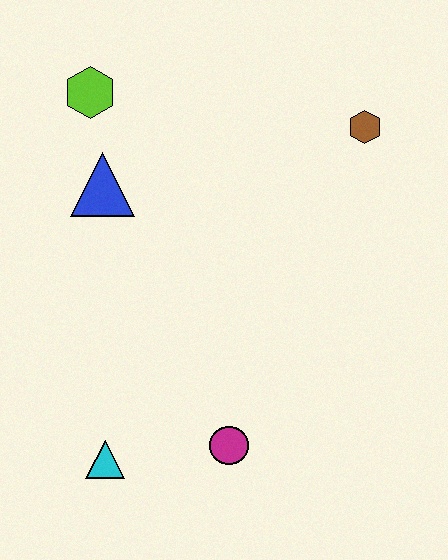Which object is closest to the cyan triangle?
The magenta circle is closest to the cyan triangle.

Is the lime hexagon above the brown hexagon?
Yes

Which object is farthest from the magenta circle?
The lime hexagon is farthest from the magenta circle.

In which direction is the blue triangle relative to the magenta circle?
The blue triangle is above the magenta circle.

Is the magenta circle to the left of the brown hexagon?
Yes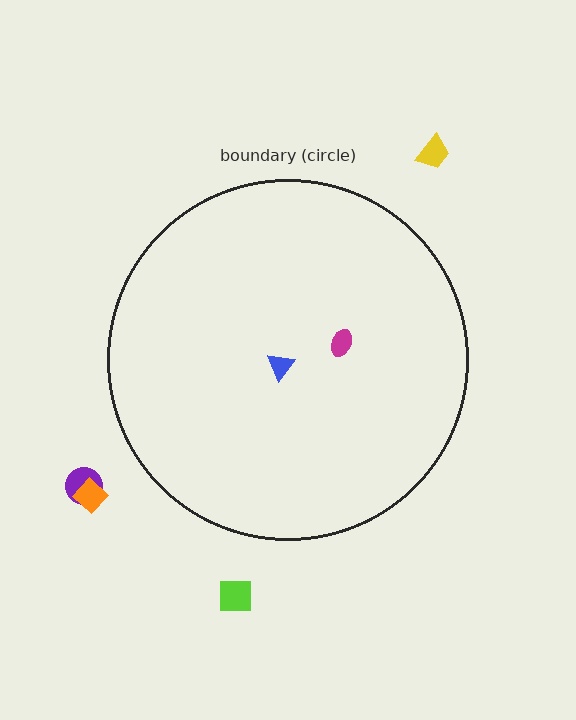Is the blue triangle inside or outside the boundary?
Inside.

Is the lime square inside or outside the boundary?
Outside.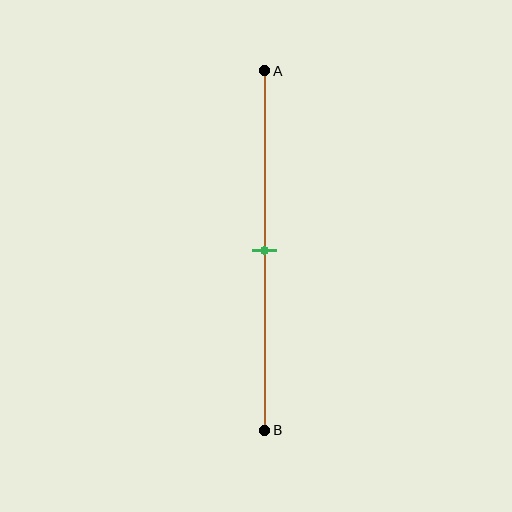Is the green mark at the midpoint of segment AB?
Yes, the mark is approximately at the midpoint.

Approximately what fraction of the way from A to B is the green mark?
The green mark is approximately 50% of the way from A to B.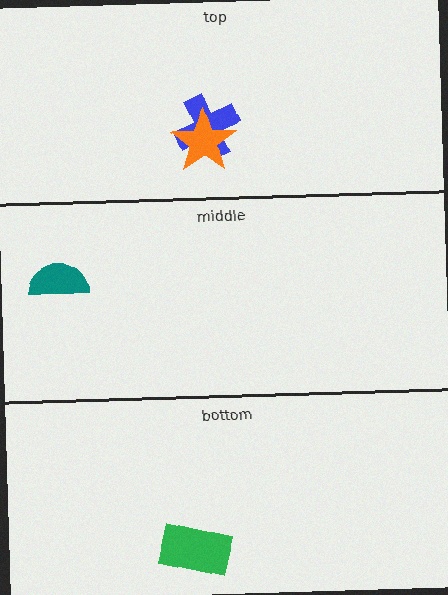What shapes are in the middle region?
The teal semicircle.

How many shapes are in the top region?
2.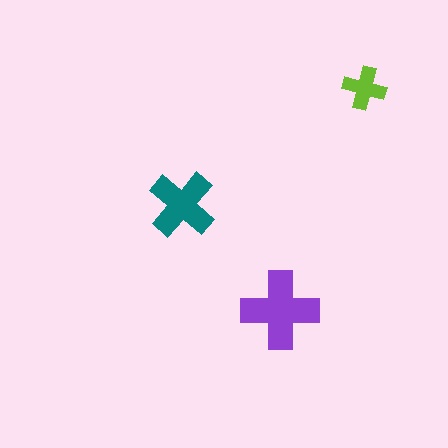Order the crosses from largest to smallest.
the purple one, the teal one, the lime one.